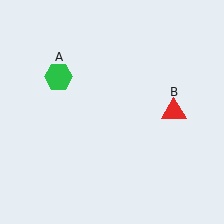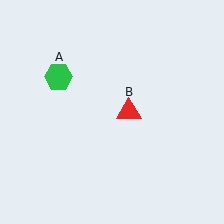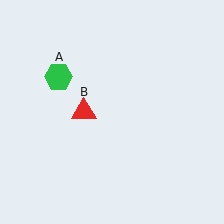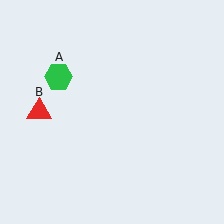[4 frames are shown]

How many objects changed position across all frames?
1 object changed position: red triangle (object B).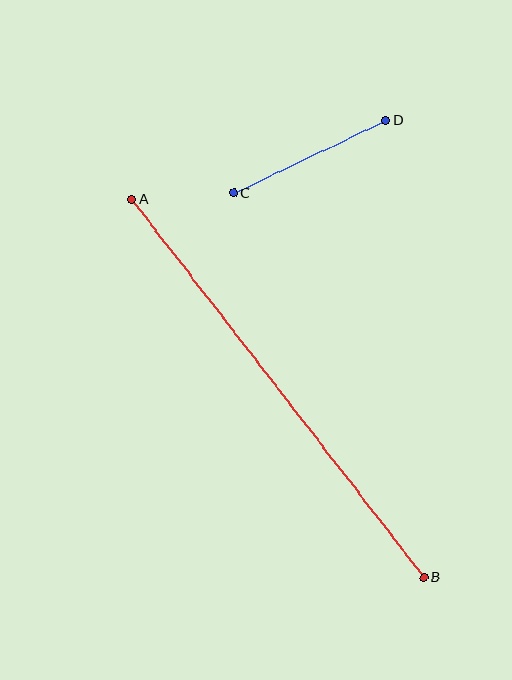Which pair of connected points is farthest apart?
Points A and B are farthest apart.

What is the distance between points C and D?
The distance is approximately 168 pixels.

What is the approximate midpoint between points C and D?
The midpoint is at approximately (310, 156) pixels.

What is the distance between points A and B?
The distance is approximately 478 pixels.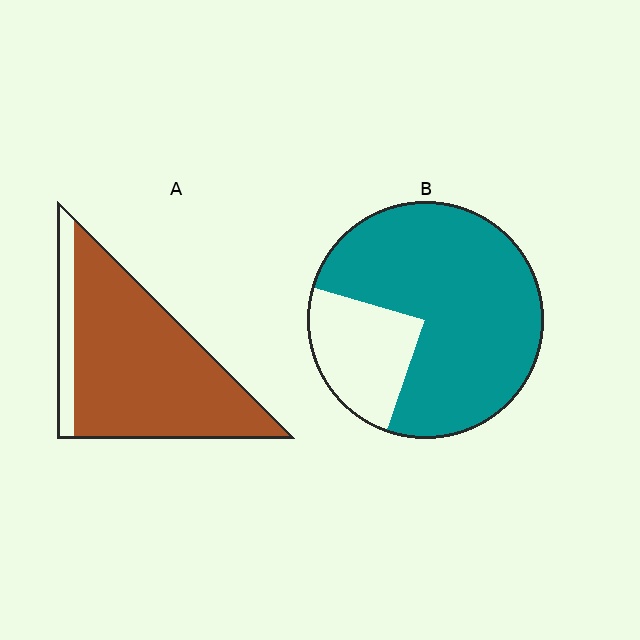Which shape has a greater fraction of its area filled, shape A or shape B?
Shape A.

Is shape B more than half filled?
Yes.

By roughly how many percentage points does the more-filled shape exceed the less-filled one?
By roughly 10 percentage points (A over B).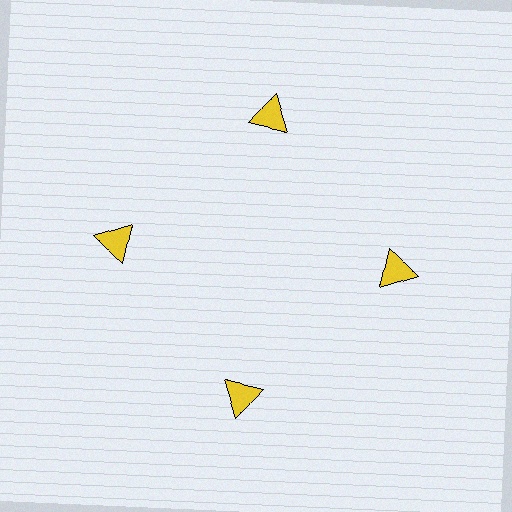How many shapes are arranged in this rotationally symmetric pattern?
There are 4 shapes, arranged in 4 groups of 1.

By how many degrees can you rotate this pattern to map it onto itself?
The pattern maps onto itself every 90 degrees of rotation.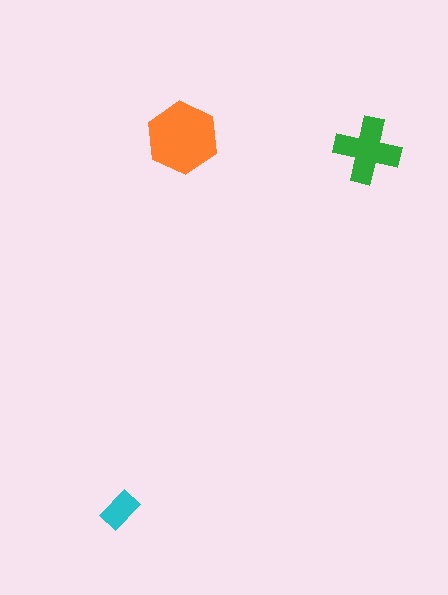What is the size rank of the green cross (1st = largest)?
2nd.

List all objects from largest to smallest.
The orange hexagon, the green cross, the cyan rectangle.